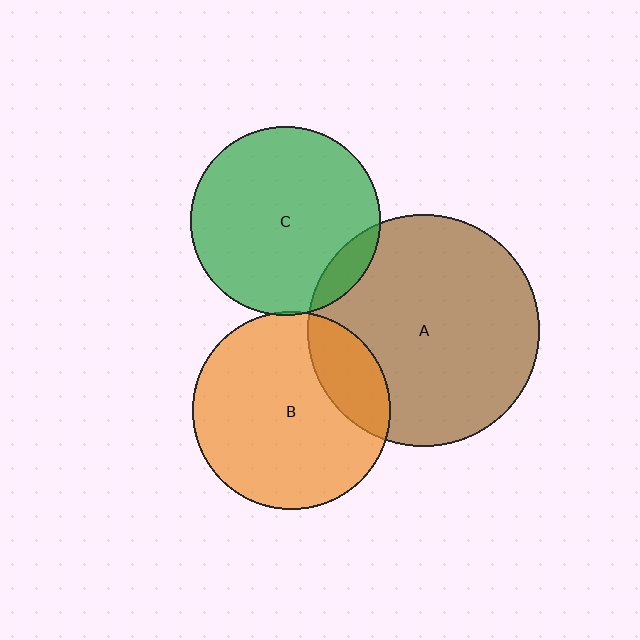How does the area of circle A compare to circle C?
Approximately 1.5 times.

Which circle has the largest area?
Circle A (brown).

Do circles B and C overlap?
Yes.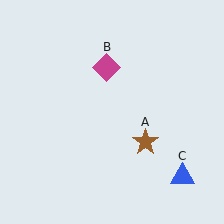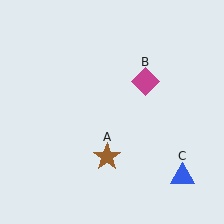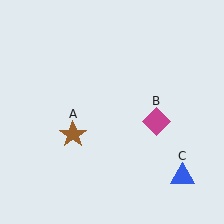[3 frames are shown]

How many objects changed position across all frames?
2 objects changed position: brown star (object A), magenta diamond (object B).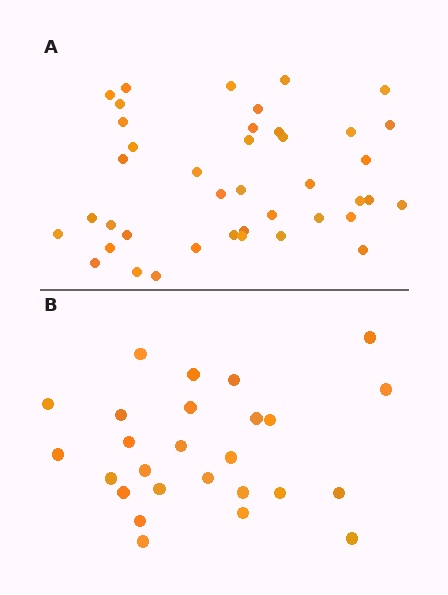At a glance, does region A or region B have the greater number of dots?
Region A (the top region) has more dots.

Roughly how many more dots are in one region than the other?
Region A has approximately 15 more dots than region B.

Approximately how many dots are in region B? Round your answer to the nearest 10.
About 30 dots. (The exact count is 26, which rounds to 30.)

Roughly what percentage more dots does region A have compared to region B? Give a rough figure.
About 60% more.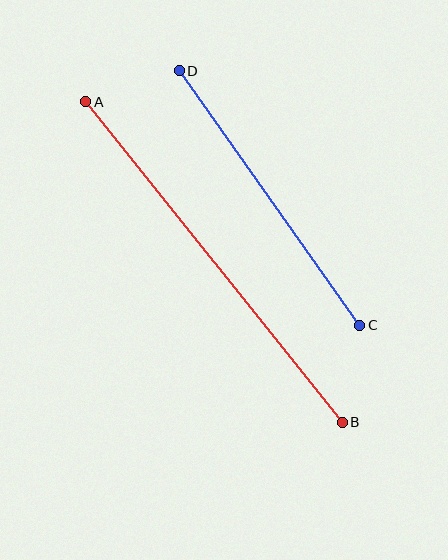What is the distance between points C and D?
The distance is approximately 312 pixels.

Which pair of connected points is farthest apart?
Points A and B are farthest apart.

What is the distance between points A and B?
The distance is approximately 411 pixels.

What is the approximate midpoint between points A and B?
The midpoint is at approximately (214, 262) pixels.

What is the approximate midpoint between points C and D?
The midpoint is at approximately (270, 198) pixels.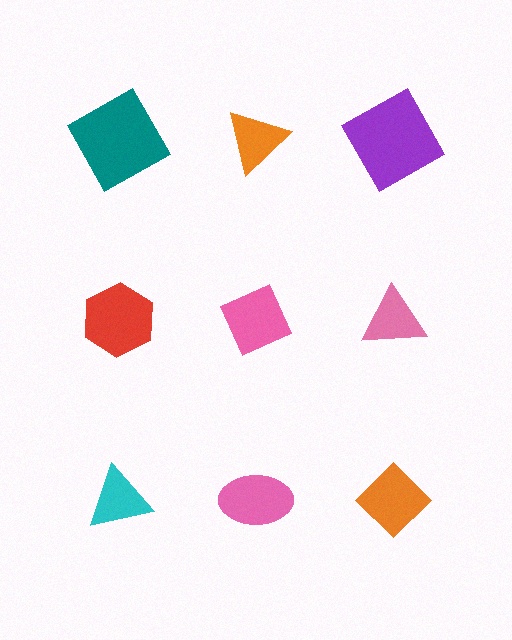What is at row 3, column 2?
A pink ellipse.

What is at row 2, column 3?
A pink triangle.